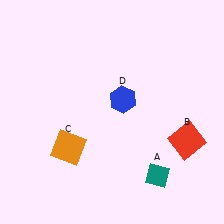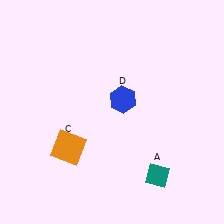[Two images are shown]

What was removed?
The red square (B) was removed in Image 2.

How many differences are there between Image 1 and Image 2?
There is 1 difference between the two images.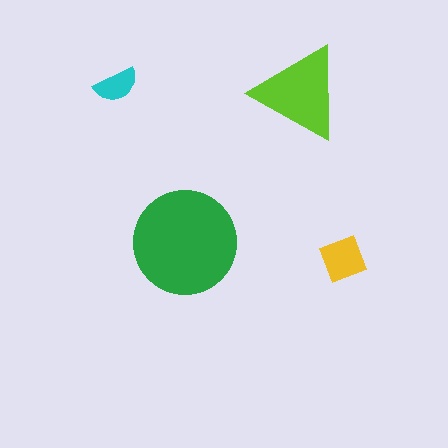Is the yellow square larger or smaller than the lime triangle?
Smaller.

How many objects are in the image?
There are 4 objects in the image.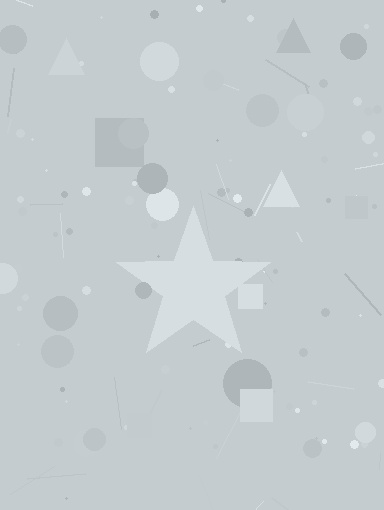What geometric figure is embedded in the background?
A star is embedded in the background.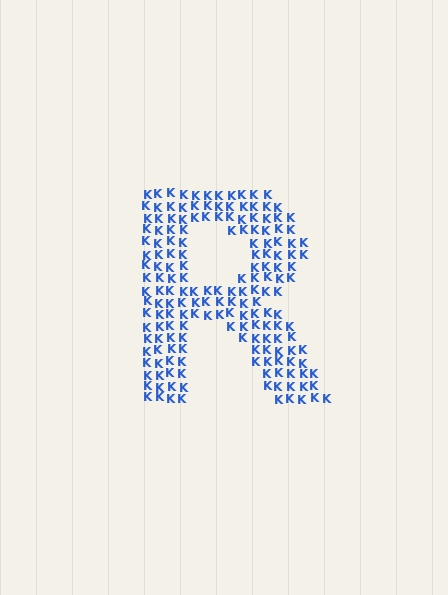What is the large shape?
The large shape is the letter R.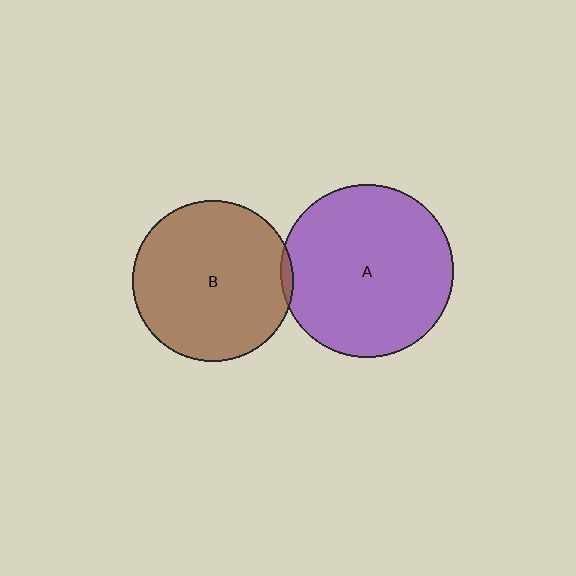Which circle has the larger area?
Circle A (purple).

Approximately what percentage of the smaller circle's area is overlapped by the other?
Approximately 5%.